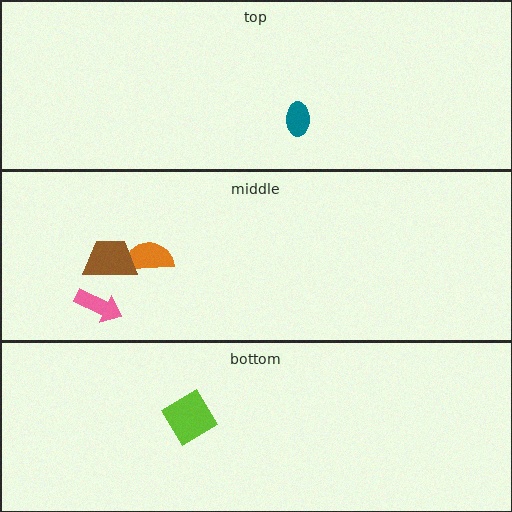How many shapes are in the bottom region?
1.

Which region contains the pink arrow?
The middle region.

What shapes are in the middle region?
The pink arrow, the orange semicircle, the brown trapezoid.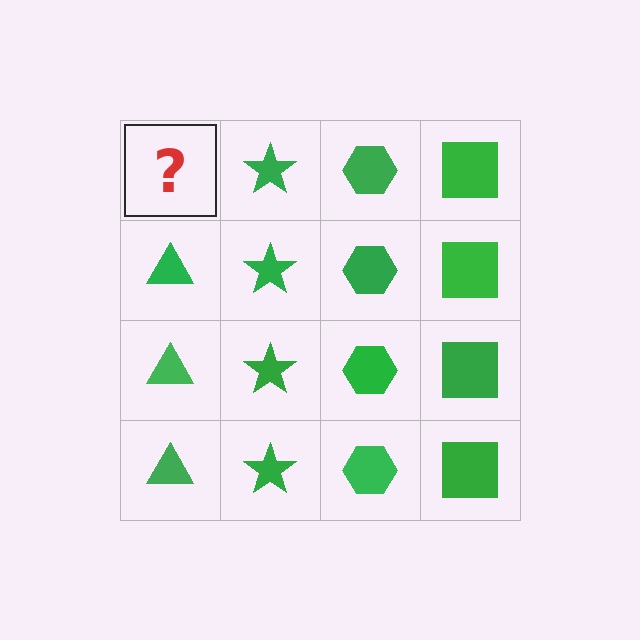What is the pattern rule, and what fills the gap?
The rule is that each column has a consistent shape. The gap should be filled with a green triangle.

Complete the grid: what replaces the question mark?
The question mark should be replaced with a green triangle.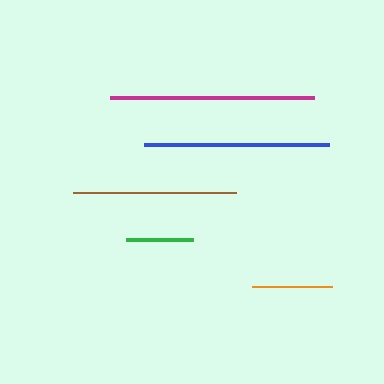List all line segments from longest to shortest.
From longest to shortest: magenta, blue, brown, orange, green.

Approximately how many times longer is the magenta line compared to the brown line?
The magenta line is approximately 1.2 times the length of the brown line.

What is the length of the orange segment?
The orange segment is approximately 80 pixels long.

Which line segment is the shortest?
The green line is the shortest at approximately 66 pixels.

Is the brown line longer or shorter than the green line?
The brown line is longer than the green line.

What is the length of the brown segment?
The brown segment is approximately 163 pixels long.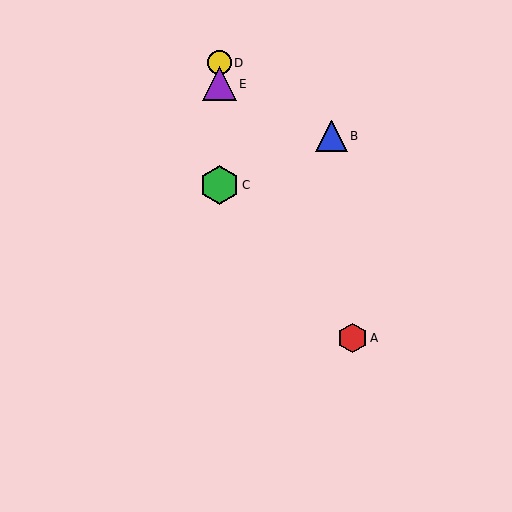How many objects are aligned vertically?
3 objects (C, D, E) are aligned vertically.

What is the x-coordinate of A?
Object A is at x≈352.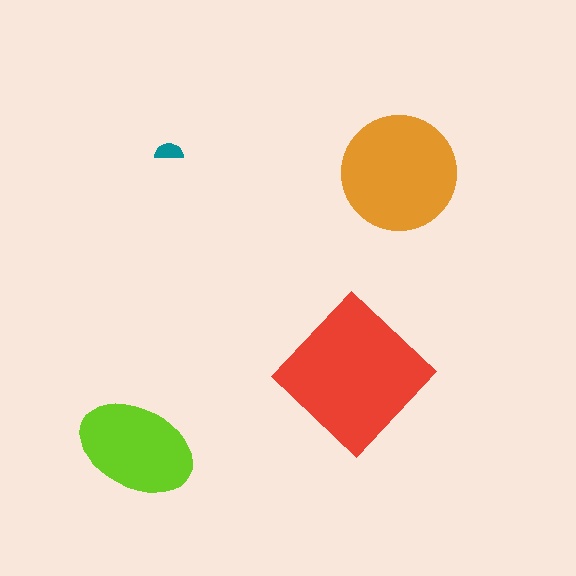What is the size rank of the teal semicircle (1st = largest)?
4th.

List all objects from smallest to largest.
The teal semicircle, the lime ellipse, the orange circle, the red diamond.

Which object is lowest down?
The lime ellipse is bottommost.